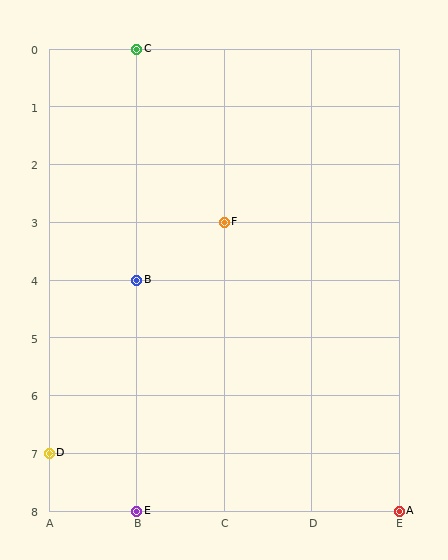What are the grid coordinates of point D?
Point D is at grid coordinates (A, 7).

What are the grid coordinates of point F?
Point F is at grid coordinates (C, 3).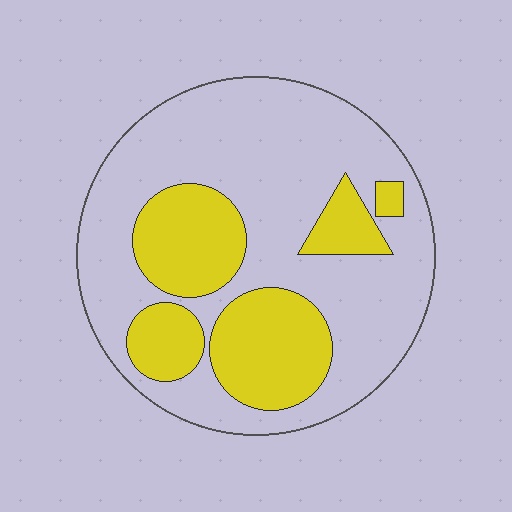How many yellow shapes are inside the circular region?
5.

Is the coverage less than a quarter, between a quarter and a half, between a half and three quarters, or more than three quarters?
Between a quarter and a half.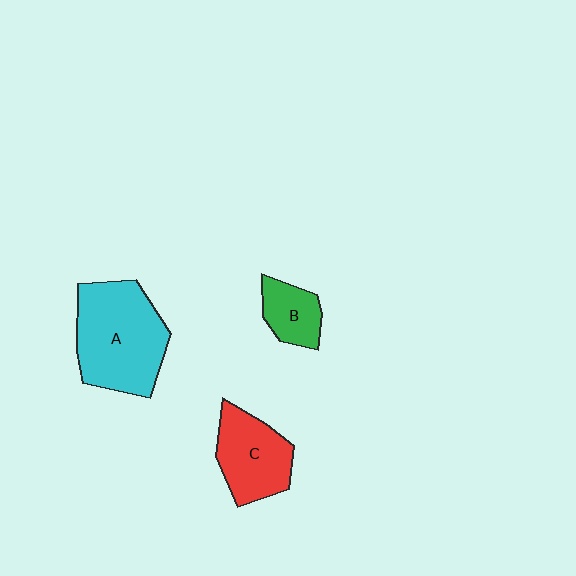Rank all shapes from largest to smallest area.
From largest to smallest: A (cyan), C (red), B (green).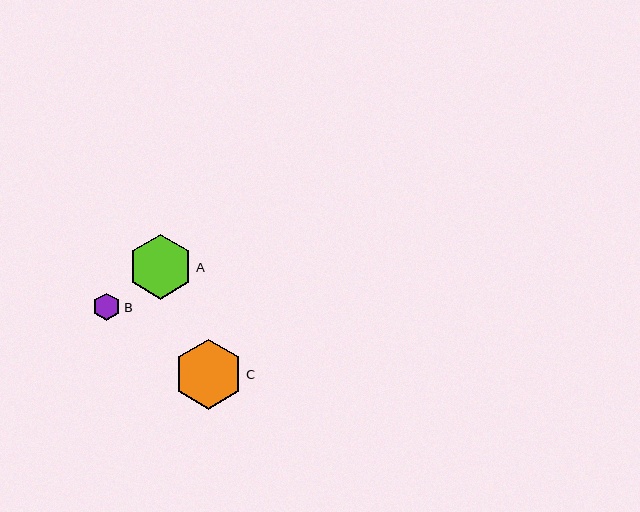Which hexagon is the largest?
Hexagon C is the largest with a size of approximately 70 pixels.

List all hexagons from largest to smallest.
From largest to smallest: C, A, B.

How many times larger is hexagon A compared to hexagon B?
Hexagon A is approximately 2.3 times the size of hexagon B.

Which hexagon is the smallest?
Hexagon B is the smallest with a size of approximately 28 pixels.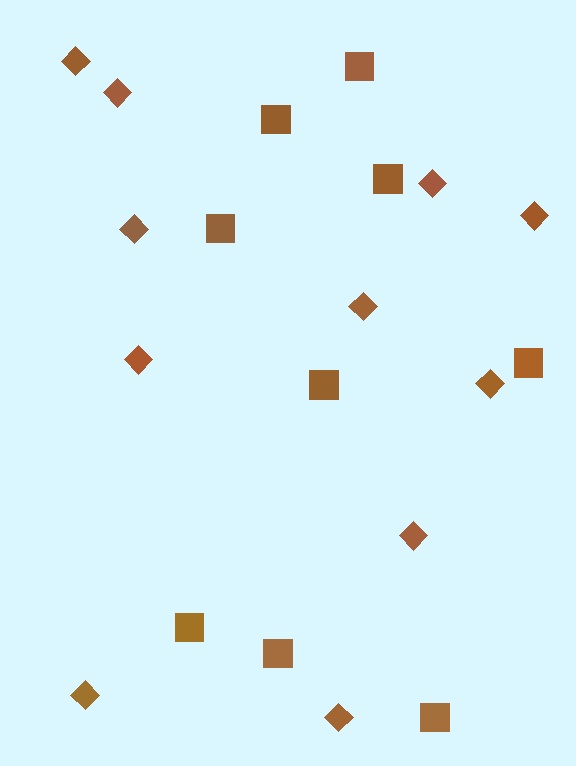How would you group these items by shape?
There are 2 groups: one group of squares (9) and one group of diamonds (11).